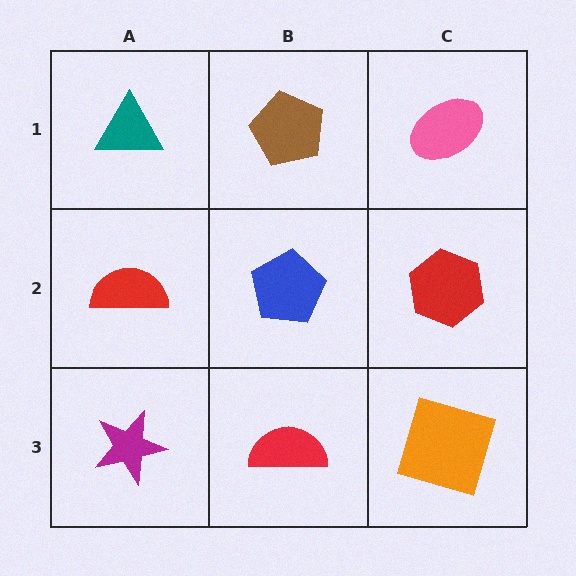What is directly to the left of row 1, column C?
A brown pentagon.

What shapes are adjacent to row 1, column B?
A blue pentagon (row 2, column B), a teal triangle (row 1, column A), a pink ellipse (row 1, column C).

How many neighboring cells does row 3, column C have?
2.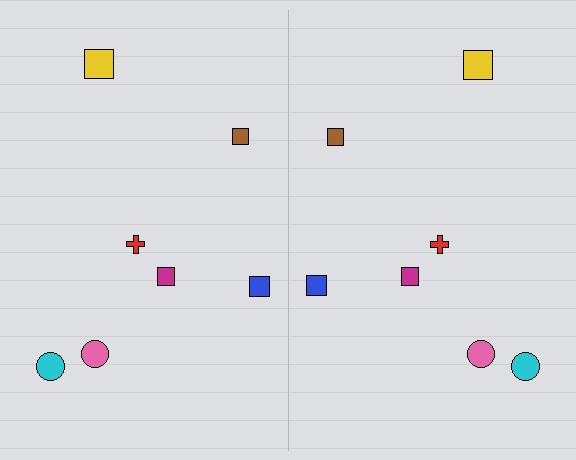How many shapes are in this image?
There are 14 shapes in this image.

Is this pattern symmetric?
Yes, this pattern has bilateral (reflection) symmetry.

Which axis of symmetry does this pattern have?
The pattern has a vertical axis of symmetry running through the center of the image.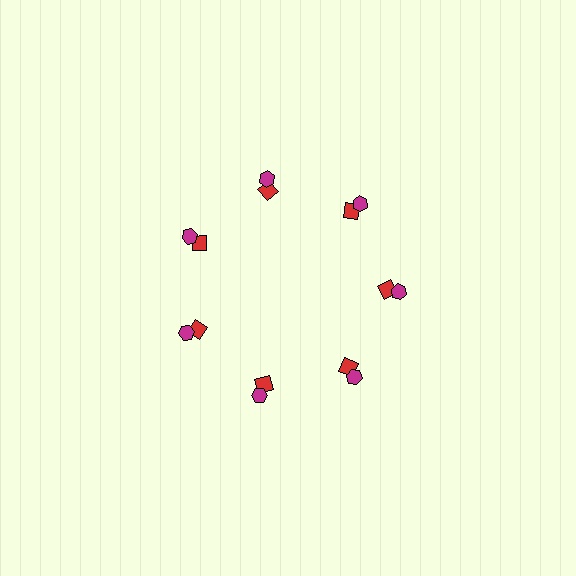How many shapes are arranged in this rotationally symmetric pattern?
There are 14 shapes, arranged in 7 groups of 2.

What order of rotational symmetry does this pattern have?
This pattern has 7-fold rotational symmetry.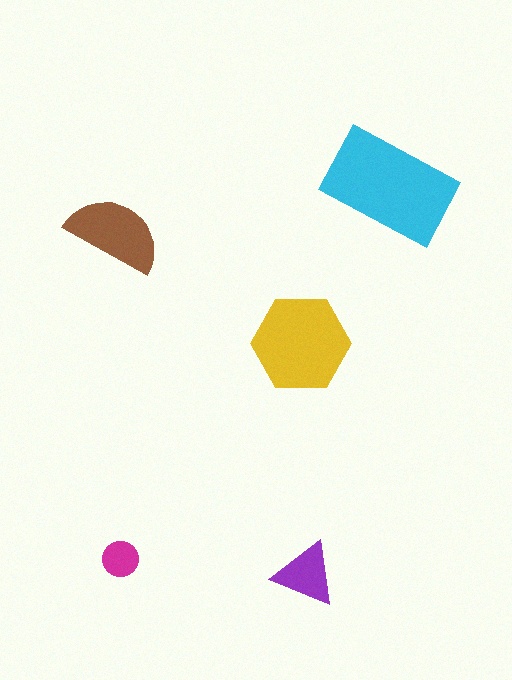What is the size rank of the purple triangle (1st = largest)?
4th.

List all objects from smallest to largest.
The magenta circle, the purple triangle, the brown semicircle, the yellow hexagon, the cyan rectangle.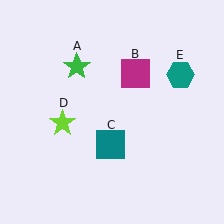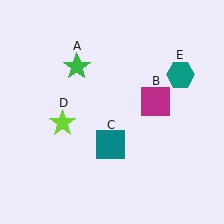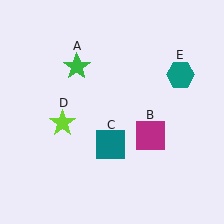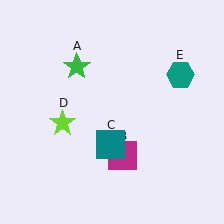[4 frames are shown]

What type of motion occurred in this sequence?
The magenta square (object B) rotated clockwise around the center of the scene.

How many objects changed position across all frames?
1 object changed position: magenta square (object B).